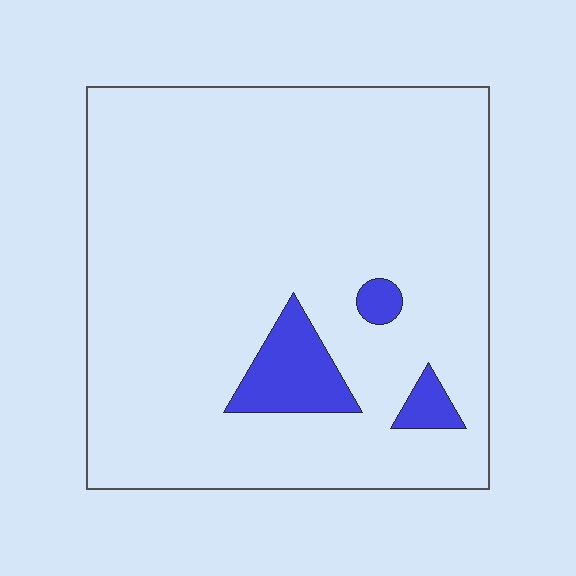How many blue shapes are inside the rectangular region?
3.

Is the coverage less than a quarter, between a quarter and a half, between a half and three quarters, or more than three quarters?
Less than a quarter.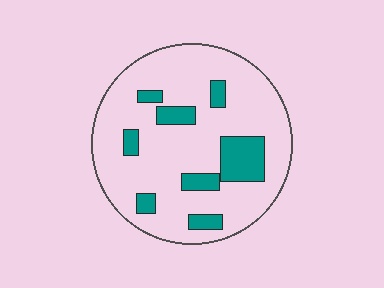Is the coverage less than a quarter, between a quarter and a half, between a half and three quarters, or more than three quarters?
Less than a quarter.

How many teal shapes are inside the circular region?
8.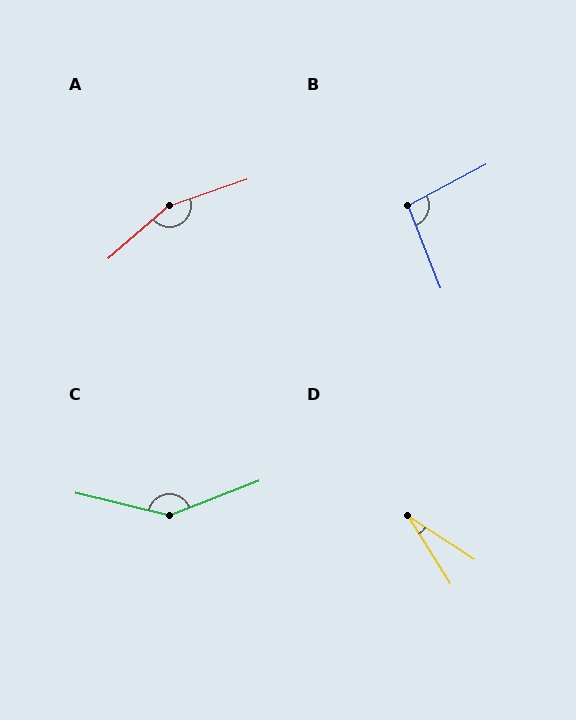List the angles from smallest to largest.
D (24°), B (96°), C (145°), A (158°).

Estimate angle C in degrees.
Approximately 145 degrees.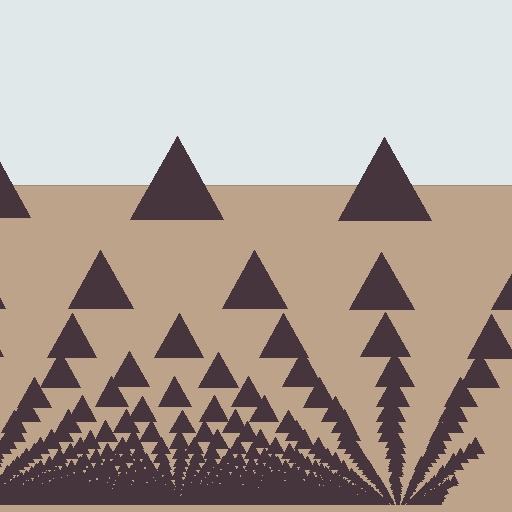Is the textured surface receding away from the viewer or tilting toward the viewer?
The surface appears to tilt toward the viewer. Texture elements get larger and sparser toward the top.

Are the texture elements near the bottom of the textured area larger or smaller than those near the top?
Smaller. The gradient is inverted — elements near the bottom are smaller and denser.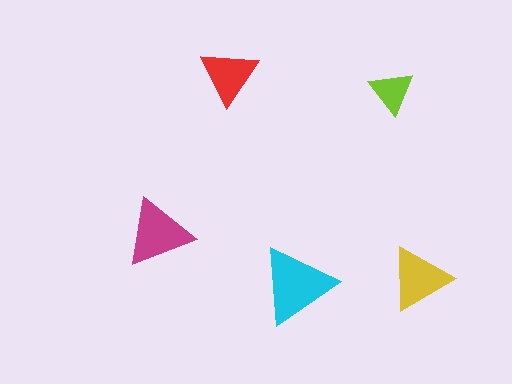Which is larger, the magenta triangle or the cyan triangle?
The cyan one.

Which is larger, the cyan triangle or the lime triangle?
The cyan one.